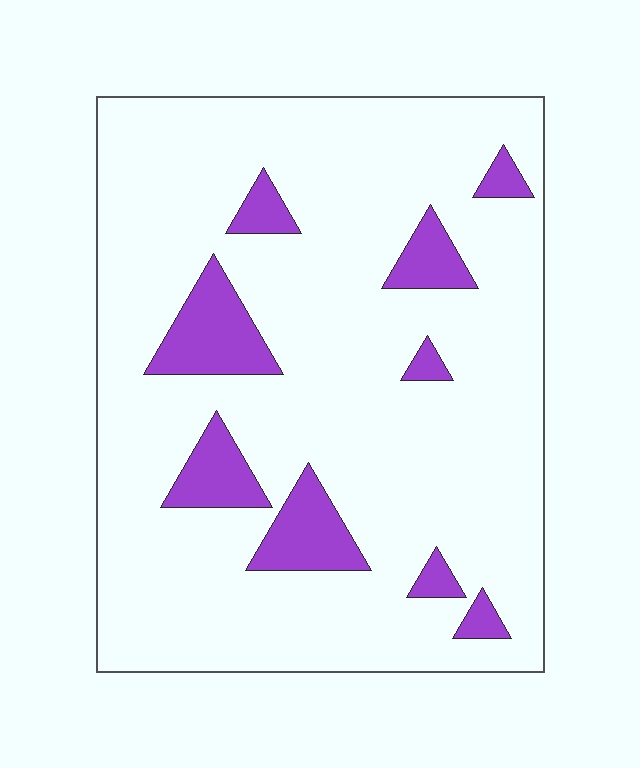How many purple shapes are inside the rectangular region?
9.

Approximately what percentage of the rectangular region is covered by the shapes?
Approximately 15%.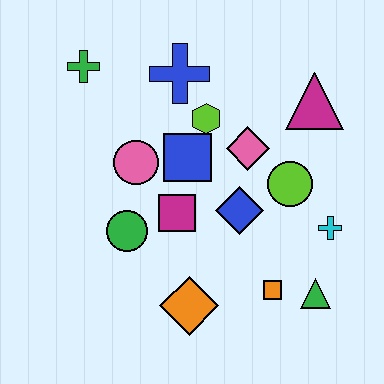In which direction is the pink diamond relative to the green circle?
The pink diamond is to the right of the green circle.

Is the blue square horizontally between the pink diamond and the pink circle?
Yes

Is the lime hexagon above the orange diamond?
Yes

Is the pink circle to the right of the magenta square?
No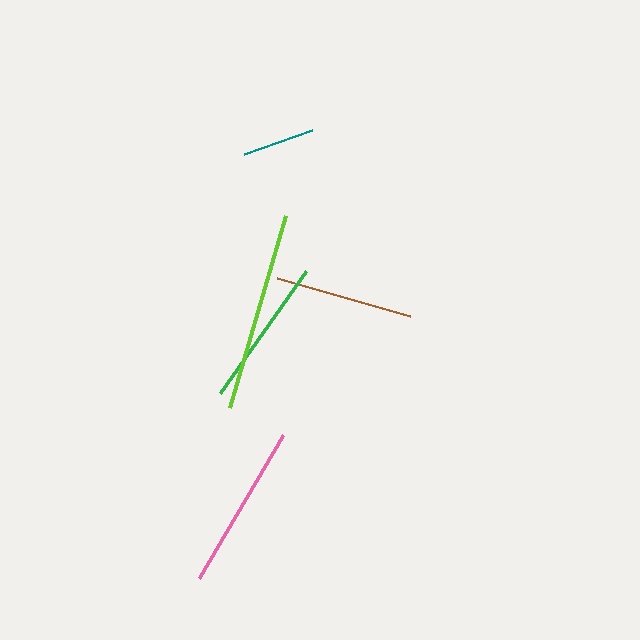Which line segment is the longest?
The lime line is the longest at approximately 200 pixels.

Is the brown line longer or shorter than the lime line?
The lime line is longer than the brown line.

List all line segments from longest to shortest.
From longest to shortest: lime, pink, green, brown, teal.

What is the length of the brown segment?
The brown segment is approximately 138 pixels long.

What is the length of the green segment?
The green segment is approximately 150 pixels long.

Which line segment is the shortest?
The teal line is the shortest at approximately 72 pixels.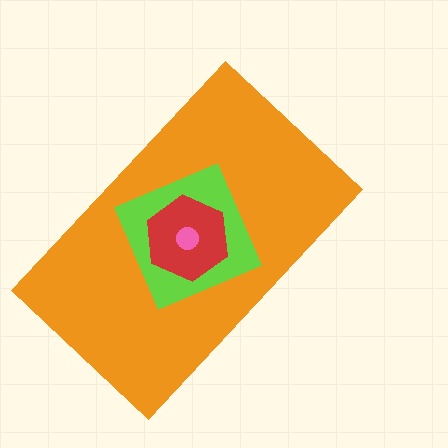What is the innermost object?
The pink circle.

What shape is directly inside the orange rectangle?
The lime square.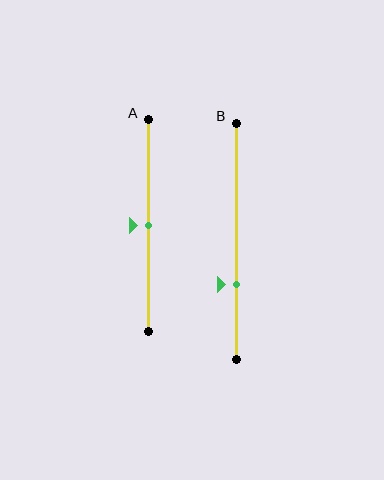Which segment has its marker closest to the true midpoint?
Segment A has its marker closest to the true midpoint.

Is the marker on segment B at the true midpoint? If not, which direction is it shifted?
No, the marker on segment B is shifted downward by about 18% of the segment length.